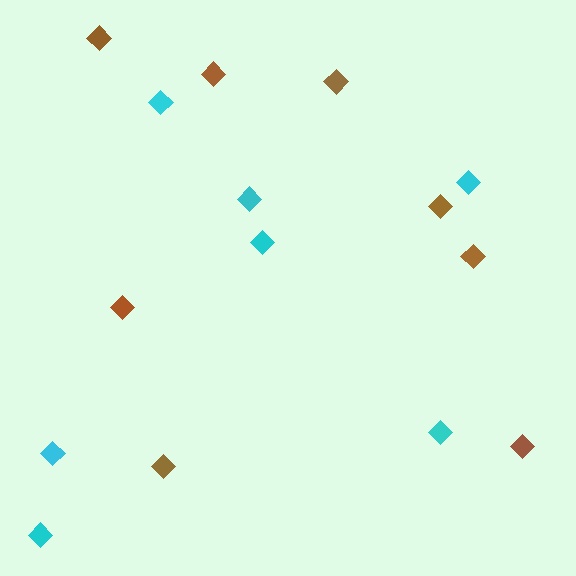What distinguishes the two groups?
There are 2 groups: one group of cyan diamonds (7) and one group of brown diamonds (8).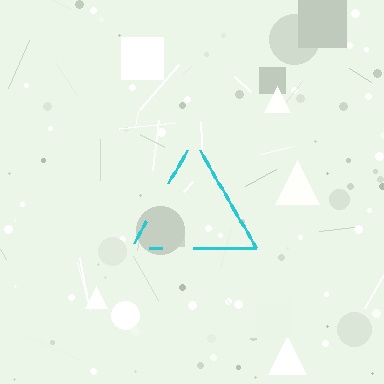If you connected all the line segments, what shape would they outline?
They would outline a triangle.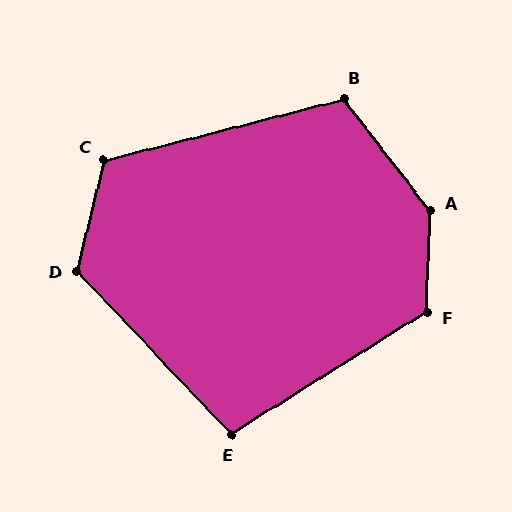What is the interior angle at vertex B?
Approximately 114 degrees (obtuse).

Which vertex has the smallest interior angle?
E, at approximately 102 degrees.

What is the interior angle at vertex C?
Approximately 118 degrees (obtuse).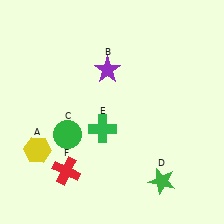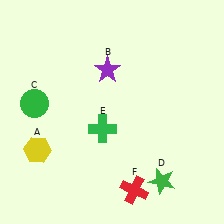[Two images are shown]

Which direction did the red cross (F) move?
The red cross (F) moved right.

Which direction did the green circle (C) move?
The green circle (C) moved left.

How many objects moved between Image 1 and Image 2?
2 objects moved between the two images.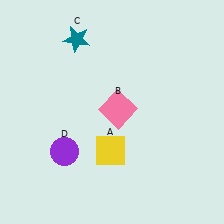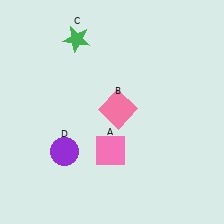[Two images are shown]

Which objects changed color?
A changed from yellow to pink. C changed from teal to green.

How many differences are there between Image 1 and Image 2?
There are 2 differences between the two images.